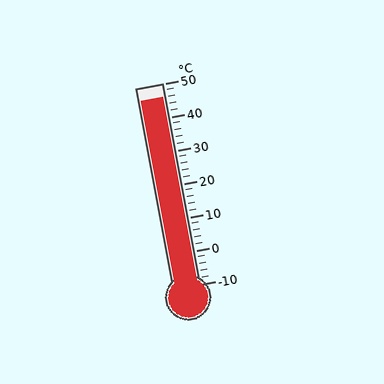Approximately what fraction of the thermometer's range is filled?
The thermometer is filled to approximately 95% of its range.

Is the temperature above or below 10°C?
The temperature is above 10°C.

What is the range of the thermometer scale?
The thermometer scale ranges from -10°C to 50°C.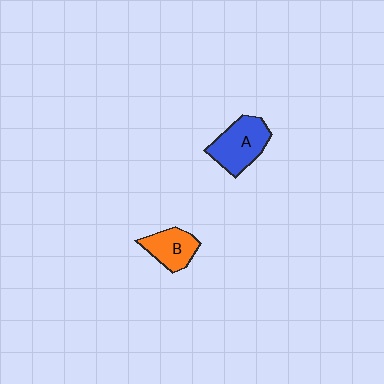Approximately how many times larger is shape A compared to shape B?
Approximately 1.4 times.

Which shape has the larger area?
Shape A (blue).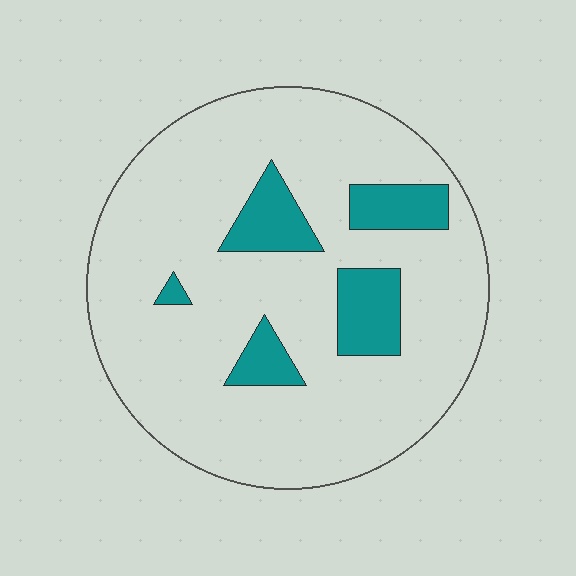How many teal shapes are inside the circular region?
5.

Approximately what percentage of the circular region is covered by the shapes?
Approximately 15%.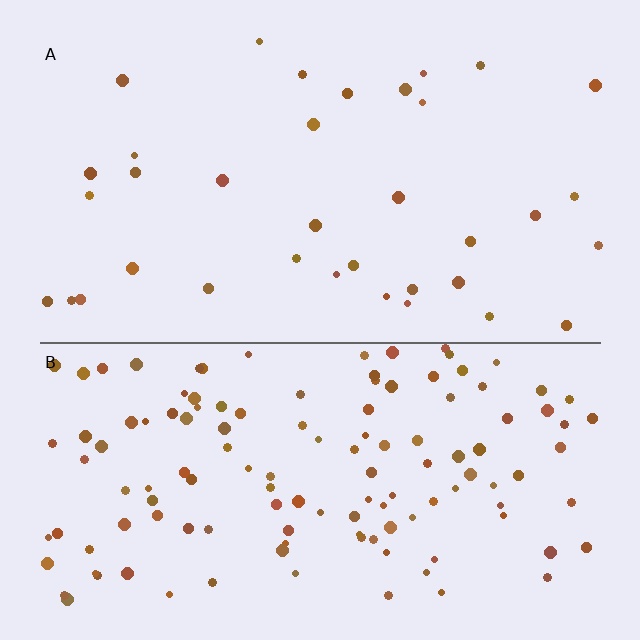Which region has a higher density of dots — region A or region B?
B (the bottom).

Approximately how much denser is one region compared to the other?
Approximately 3.6× — region B over region A.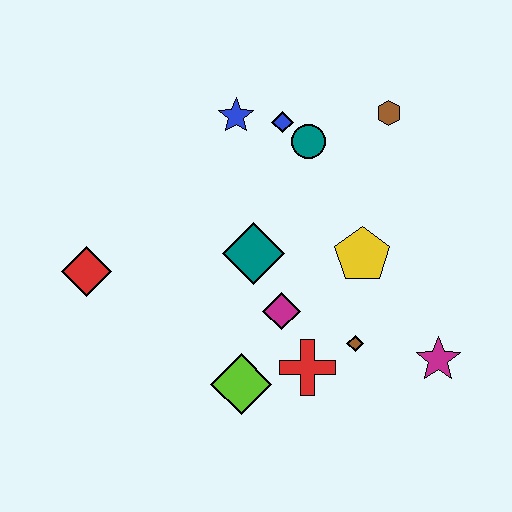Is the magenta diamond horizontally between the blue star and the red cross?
Yes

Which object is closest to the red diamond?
The teal diamond is closest to the red diamond.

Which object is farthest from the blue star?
The magenta star is farthest from the blue star.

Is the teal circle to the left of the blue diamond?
No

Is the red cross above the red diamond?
No